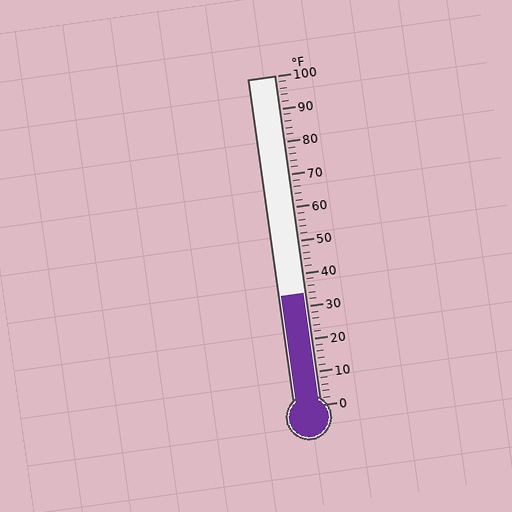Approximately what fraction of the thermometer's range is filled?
The thermometer is filled to approximately 35% of its range.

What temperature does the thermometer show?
The thermometer shows approximately 34°F.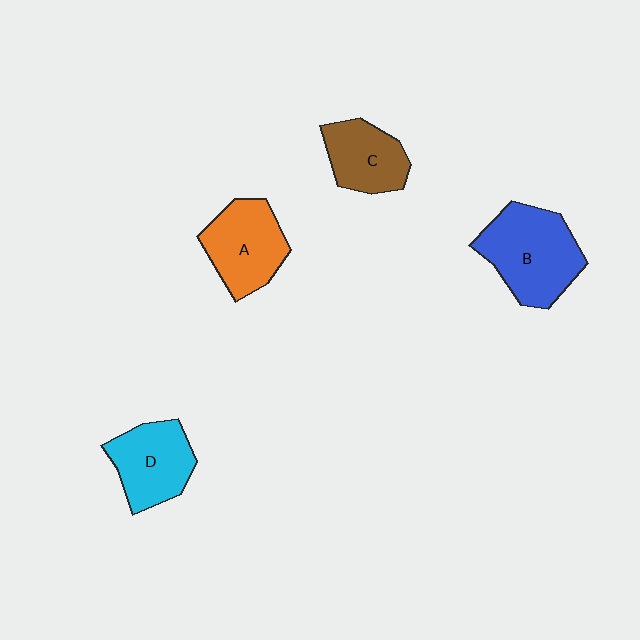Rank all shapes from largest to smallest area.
From largest to smallest: B (blue), A (orange), D (cyan), C (brown).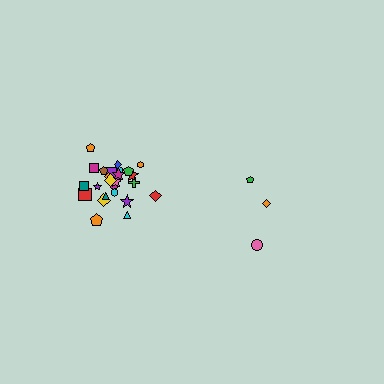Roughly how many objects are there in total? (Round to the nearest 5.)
Roughly 30 objects in total.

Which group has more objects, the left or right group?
The left group.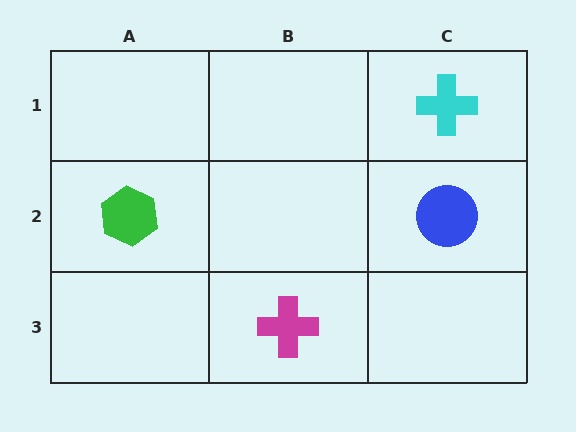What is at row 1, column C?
A cyan cross.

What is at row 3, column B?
A magenta cross.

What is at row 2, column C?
A blue circle.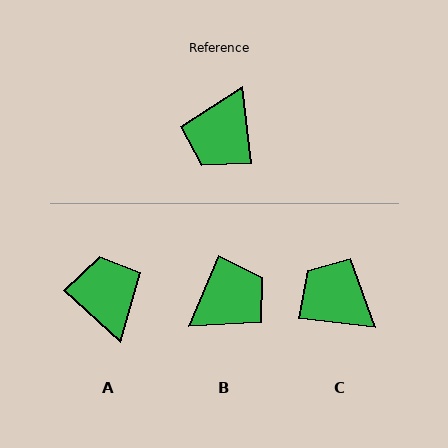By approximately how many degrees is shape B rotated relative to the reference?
Approximately 151 degrees counter-clockwise.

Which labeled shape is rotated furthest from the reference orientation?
B, about 151 degrees away.